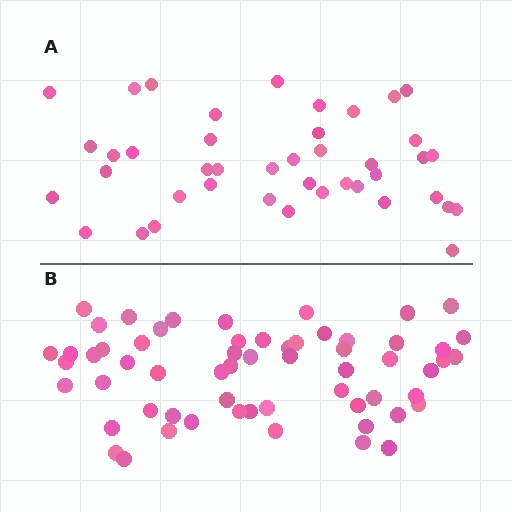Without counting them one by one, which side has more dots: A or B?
Region B (the bottom region) has more dots.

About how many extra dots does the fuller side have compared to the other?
Region B has approximately 20 more dots than region A.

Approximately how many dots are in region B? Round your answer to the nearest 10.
About 60 dots.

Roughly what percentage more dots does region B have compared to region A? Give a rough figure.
About 45% more.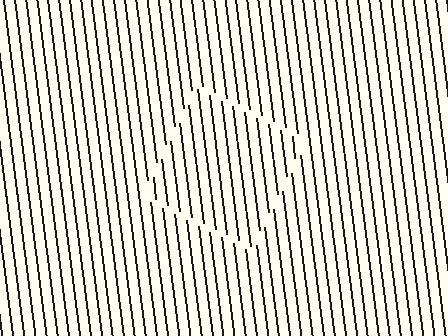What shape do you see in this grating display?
An illusory square. The interior of the shape contains the same grating, shifted by half a period — the contour is defined by the phase discontinuity where line-ends from the inner and outer gratings abut.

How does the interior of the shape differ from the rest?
The interior of the shape contains the same grating, shifted by half a period — the contour is defined by the phase discontinuity where line-ends from the inner and outer gratings abut.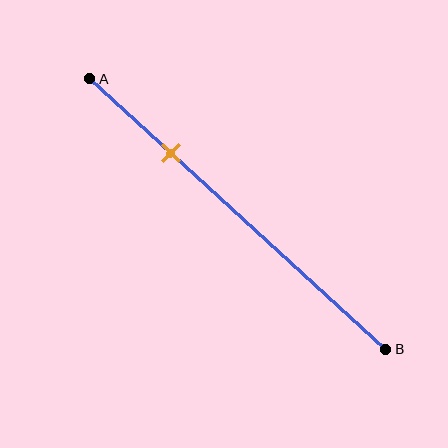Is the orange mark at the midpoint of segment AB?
No, the mark is at about 25% from A, not at the 50% midpoint.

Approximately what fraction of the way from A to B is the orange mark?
The orange mark is approximately 25% of the way from A to B.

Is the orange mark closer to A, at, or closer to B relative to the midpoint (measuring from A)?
The orange mark is closer to point A than the midpoint of segment AB.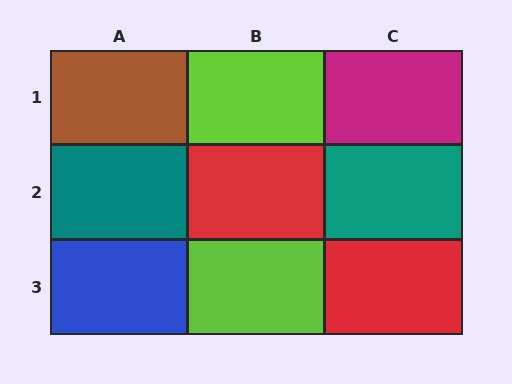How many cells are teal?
2 cells are teal.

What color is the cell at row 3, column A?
Blue.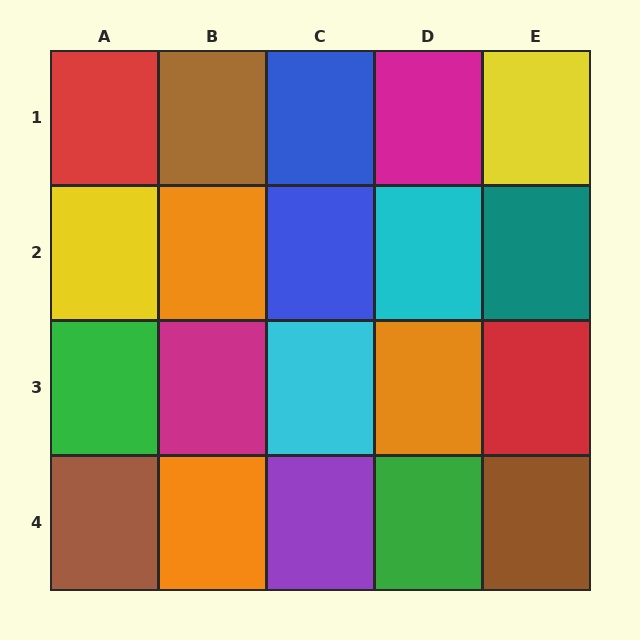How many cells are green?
2 cells are green.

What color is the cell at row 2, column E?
Teal.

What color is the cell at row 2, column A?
Yellow.